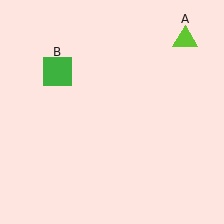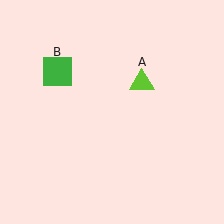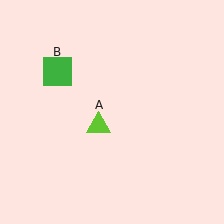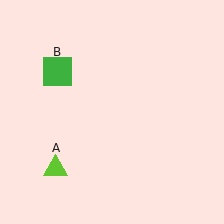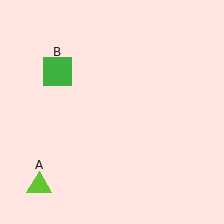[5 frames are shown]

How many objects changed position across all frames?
1 object changed position: lime triangle (object A).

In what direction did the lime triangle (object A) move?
The lime triangle (object A) moved down and to the left.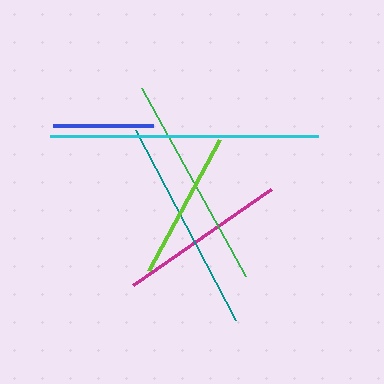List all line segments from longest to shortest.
From longest to shortest: cyan, teal, green, magenta, lime, blue.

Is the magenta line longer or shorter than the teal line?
The teal line is longer than the magenta line.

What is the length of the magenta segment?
The magenta segment is approximately 168 pixels long.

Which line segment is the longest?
The cyan line is the longest at approximately 269 pixels.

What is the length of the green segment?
The green segment is approximately 215 pixels long.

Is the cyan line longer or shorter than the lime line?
The cyan line is longer than the lime line.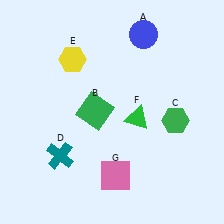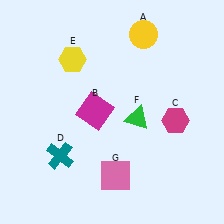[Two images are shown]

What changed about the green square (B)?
In Image 1, B is green. In Image 2, it changed to magenta.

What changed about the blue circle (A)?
In Image 1, A is blue. In Image 2, it changed to yellow.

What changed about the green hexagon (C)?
In Image 1, C is green. In Image 2, it changed to magenta.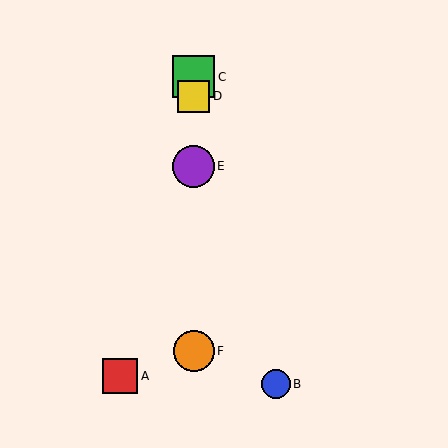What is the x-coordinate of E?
Object E is at x≈194.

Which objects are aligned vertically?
Objects C, D, E, F are aligned vertically.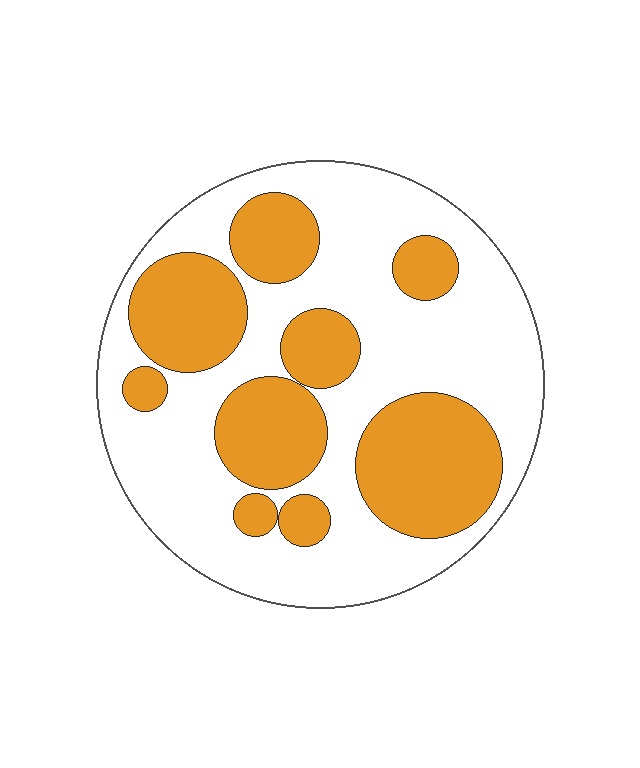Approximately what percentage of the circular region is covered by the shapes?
Approximately 35%.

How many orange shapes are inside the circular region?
9.